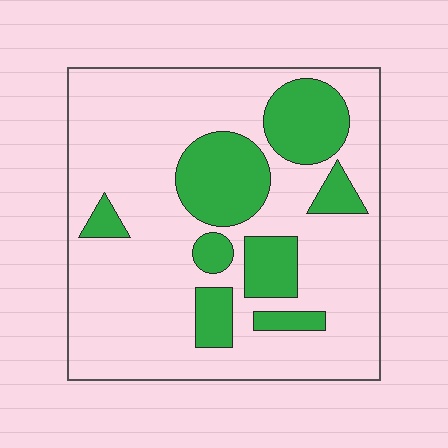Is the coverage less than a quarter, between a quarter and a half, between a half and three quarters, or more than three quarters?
Between a quarter and a half.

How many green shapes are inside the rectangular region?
8.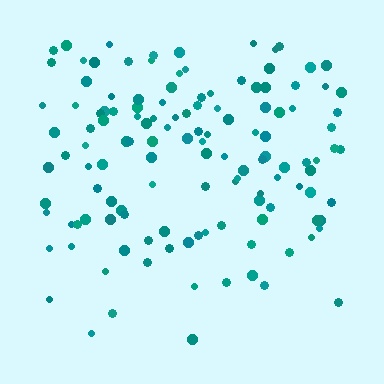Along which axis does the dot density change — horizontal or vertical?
Vertical.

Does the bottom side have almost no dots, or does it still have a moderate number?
Still a moderate number, just noticeably fewer than the top.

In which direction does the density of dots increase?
From bottom to top, with the top side densest.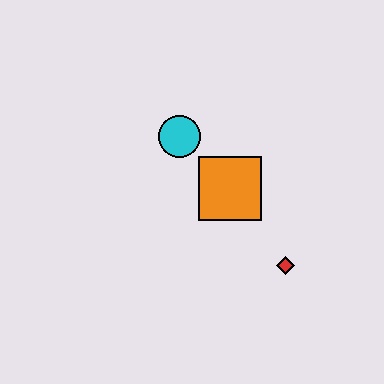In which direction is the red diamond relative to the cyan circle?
The red diamond is below the cyan circle.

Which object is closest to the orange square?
The cyan circle is closest to the orange square.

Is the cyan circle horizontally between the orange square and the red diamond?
No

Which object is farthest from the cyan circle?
The red diamond is farthest from the cyan circle.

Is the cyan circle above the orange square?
Yes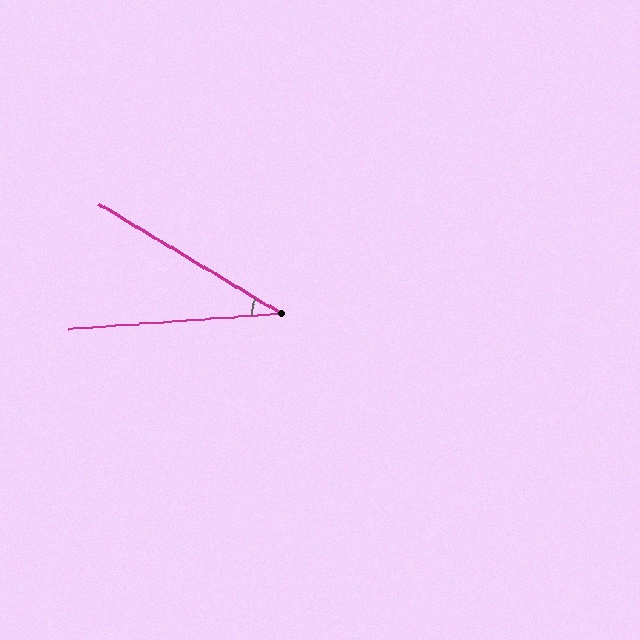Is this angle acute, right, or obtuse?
It is acute.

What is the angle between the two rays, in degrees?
Approximately 35 degrees.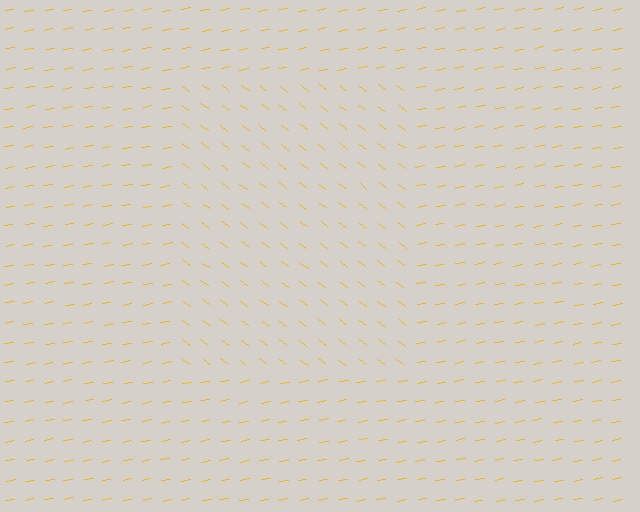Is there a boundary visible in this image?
Yes, there is a texture boundary formed by a change in line orientation.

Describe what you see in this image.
The image is filled with small yellow line segments. A rectangle region in the image has lines oriented differently from the surrounding lines, creating a visible texture boundary.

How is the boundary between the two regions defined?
The boundary is defined purely by a change in line orientation (approximately 45 degrees difference). All lines are the same color and thickness.